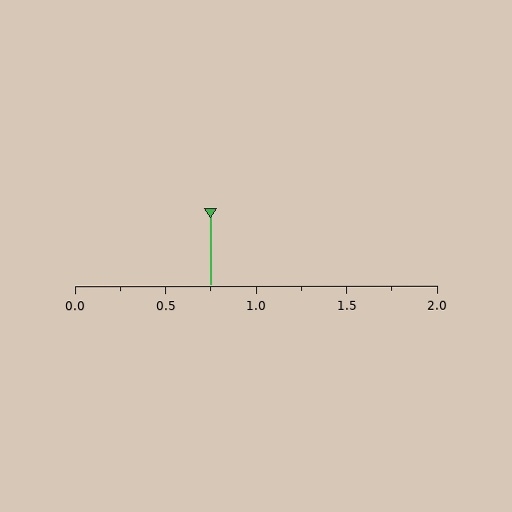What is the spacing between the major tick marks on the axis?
The major ticks are spaced 0.5 apart.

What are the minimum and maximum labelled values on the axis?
The axis runs from 0.0 to 2.0.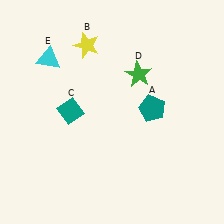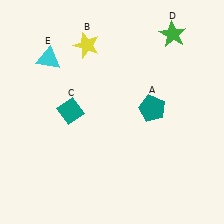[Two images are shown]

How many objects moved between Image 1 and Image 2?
1 object moved between the two images.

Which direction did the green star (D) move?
The green star (D) moved up.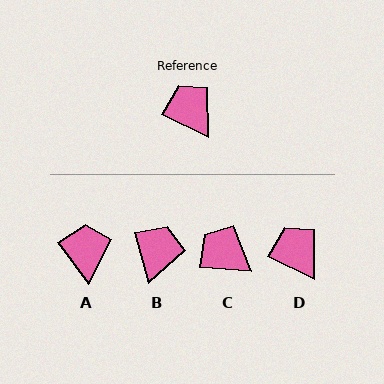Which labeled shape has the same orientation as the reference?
D.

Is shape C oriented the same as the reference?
No, it is off by about 21 degrees.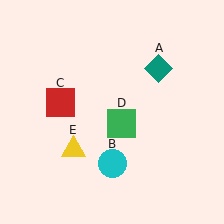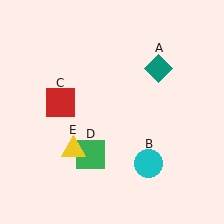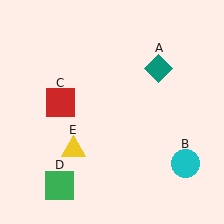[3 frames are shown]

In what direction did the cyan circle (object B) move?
The cyan circle (object B) moved right.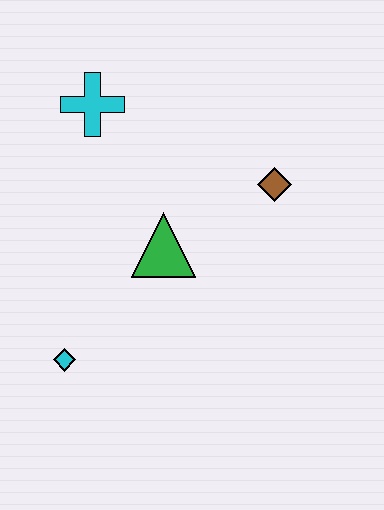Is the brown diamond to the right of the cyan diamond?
Yes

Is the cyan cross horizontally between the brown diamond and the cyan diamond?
Yes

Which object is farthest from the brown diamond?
The cyan diamond is farthest from the brown diamond.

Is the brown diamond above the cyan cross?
No